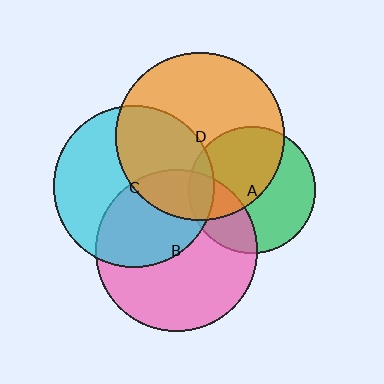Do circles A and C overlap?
Yes.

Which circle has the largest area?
Circle D (orange).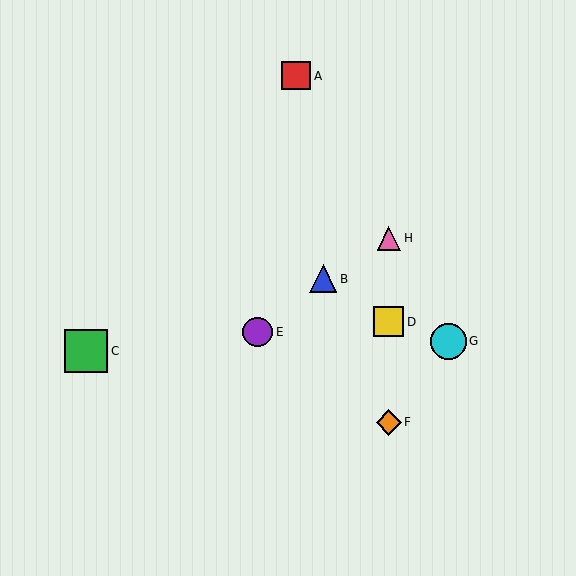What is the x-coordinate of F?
Object F is at x≈389.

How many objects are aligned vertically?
3 objects (D, F, H) are aligned vertically.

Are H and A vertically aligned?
No, H is at x≈389 and A is at x≈296.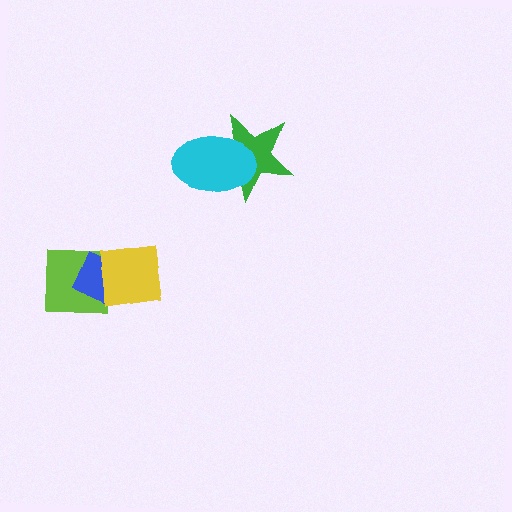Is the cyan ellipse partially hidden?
No, no other shape covers it.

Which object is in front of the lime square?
The blue diamond is in front of the lime square.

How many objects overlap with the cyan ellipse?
1 object overlaps with the cyan ellipse.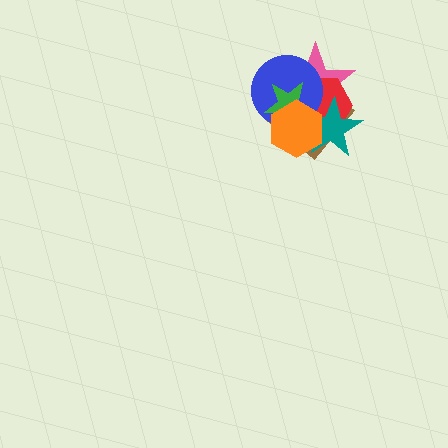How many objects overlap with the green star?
6 objects overlap with the green star.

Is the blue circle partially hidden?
Yes, it is partially covered by another shape.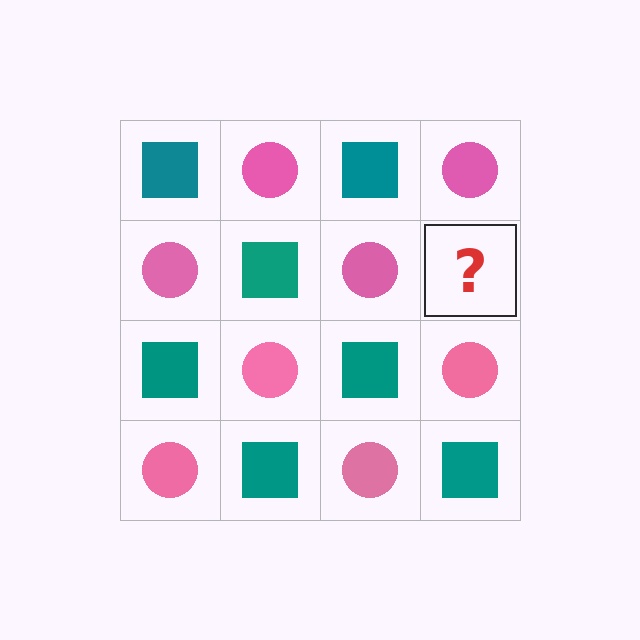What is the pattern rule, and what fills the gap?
The rule is that it alternates teal square and pink circle in a checkerboard pattern. The gap should be filled with a teal square.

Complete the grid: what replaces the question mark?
The question mark should be replaced with a teal square.